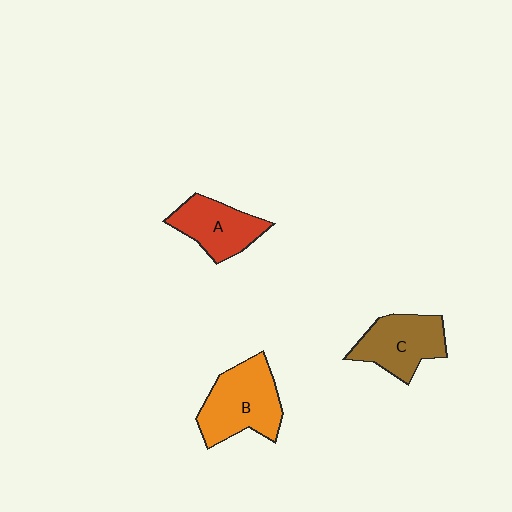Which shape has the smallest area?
Shape A (red).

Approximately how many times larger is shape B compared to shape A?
Approximately 1.3 times.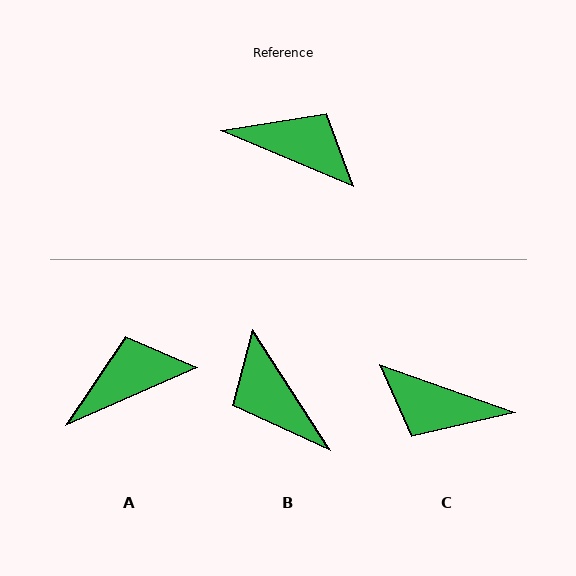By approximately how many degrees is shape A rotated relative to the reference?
Approximately 47 degrees counter-clockwise.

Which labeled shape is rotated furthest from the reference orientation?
C, about 177 degrees away.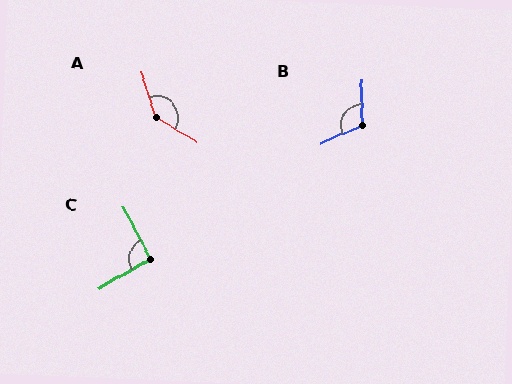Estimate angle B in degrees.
Approximately 112 degrees.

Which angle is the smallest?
C, at approximately 92 degrees.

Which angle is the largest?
A, at approximately 139 degrees.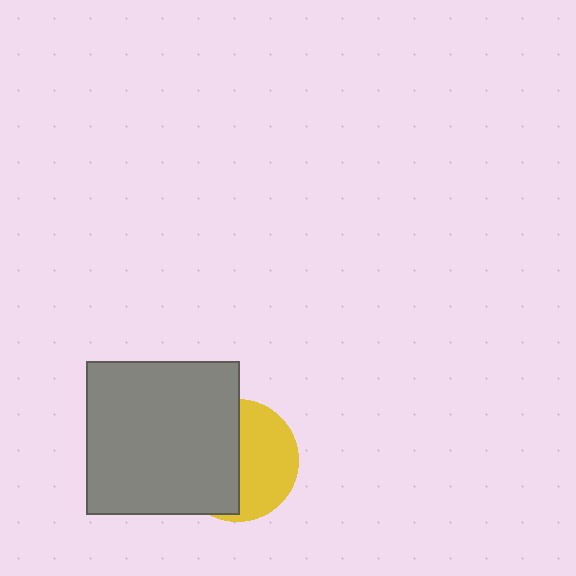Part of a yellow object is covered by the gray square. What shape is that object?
It is a circle.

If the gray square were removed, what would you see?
You would see the complete yellow circle.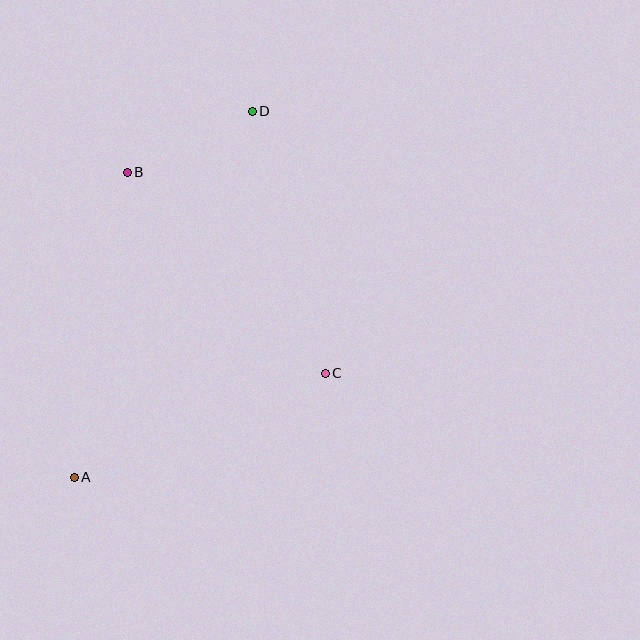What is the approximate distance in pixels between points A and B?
The distance between A and B is approximately 310 pixels.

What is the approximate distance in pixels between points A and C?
The distance between A and C is approximately 272 pixels.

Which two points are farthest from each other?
Points A and D are farthest from each other.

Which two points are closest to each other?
Points B and D are closest to each other.